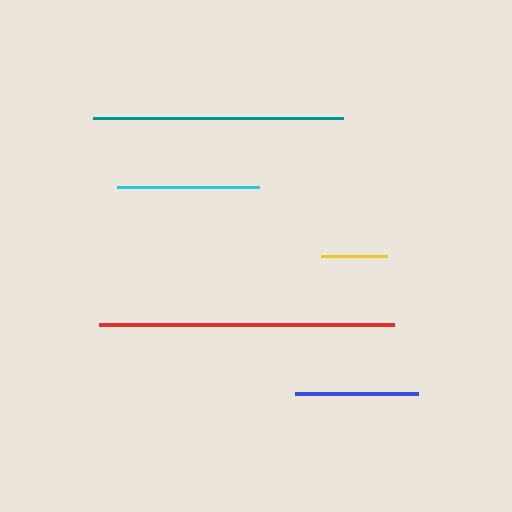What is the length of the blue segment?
The blue segment is approximately 123 pixels long.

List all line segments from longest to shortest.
From longest to shortest: red, teal, cyan, blue, yellow.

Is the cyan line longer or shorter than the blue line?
The cyan line is longer than the blue line.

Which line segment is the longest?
The red line is the longest at approximately 295 pixels.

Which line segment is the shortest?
The yellow line is the shortest at approximately 66 pixels.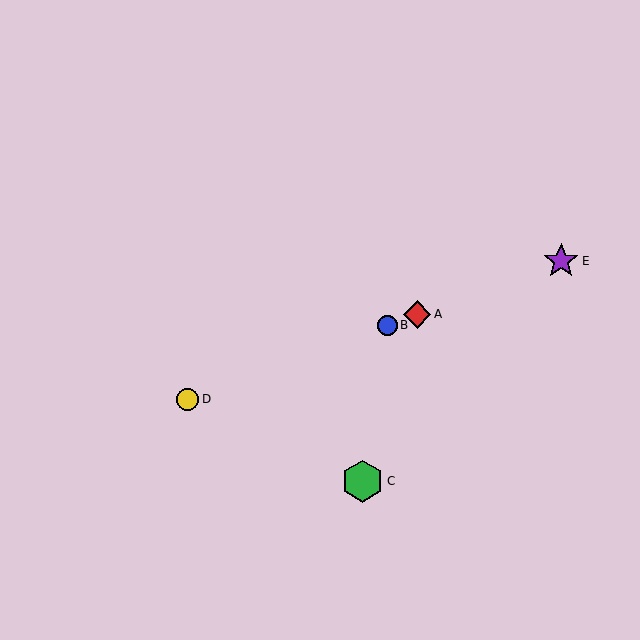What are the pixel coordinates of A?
Object A is at (417, 314).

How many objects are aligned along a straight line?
4 objects (A, B, D, E) are aligned along a straight line.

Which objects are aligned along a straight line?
Objects A, B, D, E are aligned along a straight line.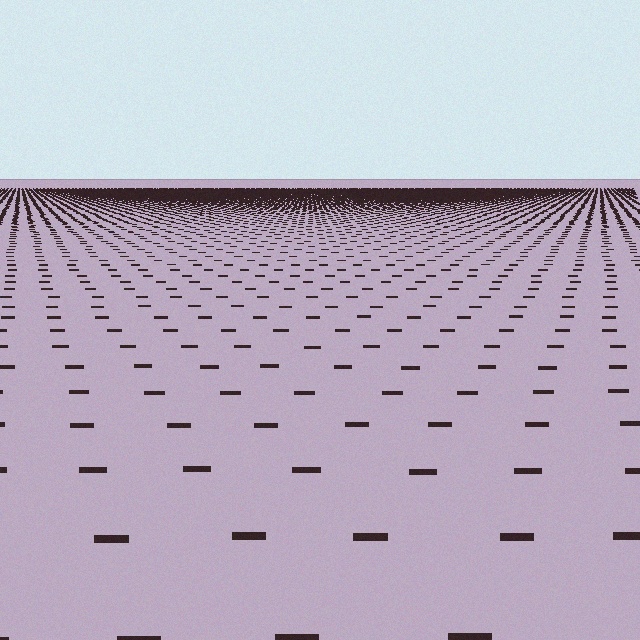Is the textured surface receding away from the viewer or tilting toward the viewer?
The surface is receding away from the viewer. Texture elements get smaller and denser toward the top.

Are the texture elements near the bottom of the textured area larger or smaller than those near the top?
Larger. Near the bottom, elements are closer to the viewer and appear at a bigger on-screen size.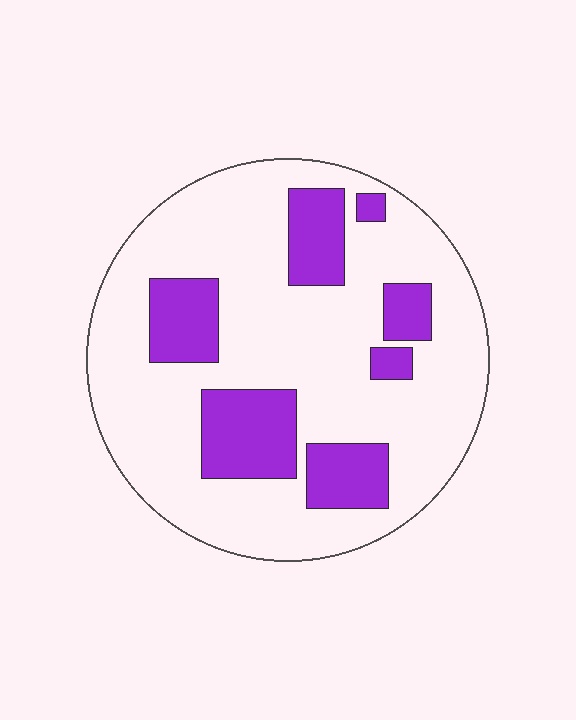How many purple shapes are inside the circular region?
7.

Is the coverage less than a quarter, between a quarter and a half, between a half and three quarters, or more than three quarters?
Less than a quarter.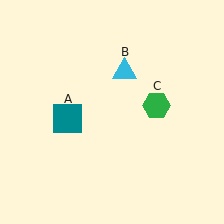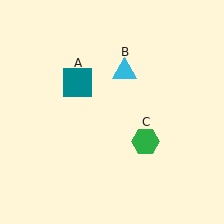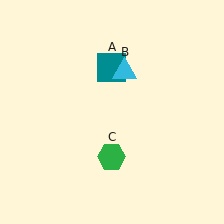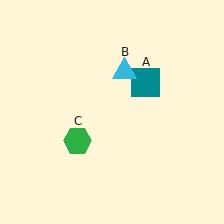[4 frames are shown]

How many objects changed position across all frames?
2 objects changed position: teal square (object A), green hexagon (object C).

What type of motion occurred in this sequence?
The teal square (object A), green hexagon (object C) rotated clockwise around the center of the scene.